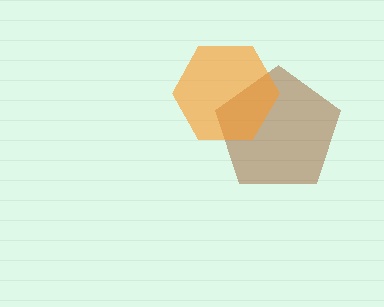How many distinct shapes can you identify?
There are 2 distinct shapes: a brown pentagon, an orange hexagon.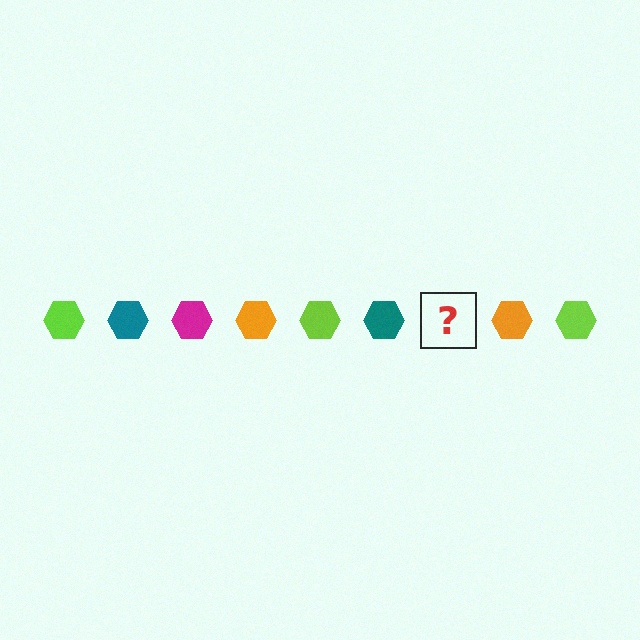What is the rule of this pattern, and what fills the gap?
The rule is that the pattern cycles through lime, teal, magenta, orange hexagons. The gap should be filled with a magenta hexagon.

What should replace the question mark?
The question mark should be replaced with a magenta hexagon.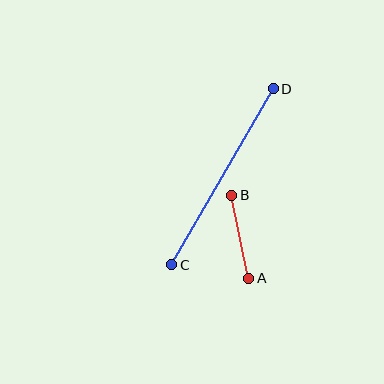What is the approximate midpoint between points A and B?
The midpoint is at approximately (240, 237) pixels.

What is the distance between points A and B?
The distance is approximately 85 pixels.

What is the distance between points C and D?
The distance is approximately 203 pixels.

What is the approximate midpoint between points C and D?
The midpoint is at approximately (222, 177) pixels.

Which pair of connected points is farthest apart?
Points C and D are farthest apart.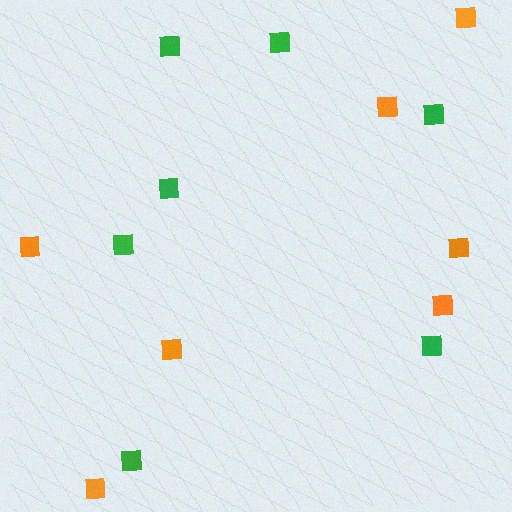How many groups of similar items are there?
There are 2 groups: one group of green squares (7) and one group of orange squares (7).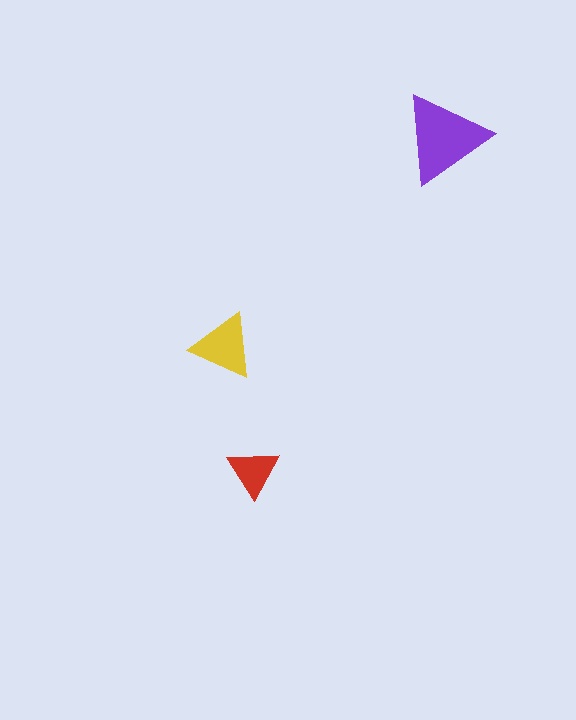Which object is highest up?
The purple triangle is topmost.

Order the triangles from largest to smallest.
the purple one, the yellow one, the red one.